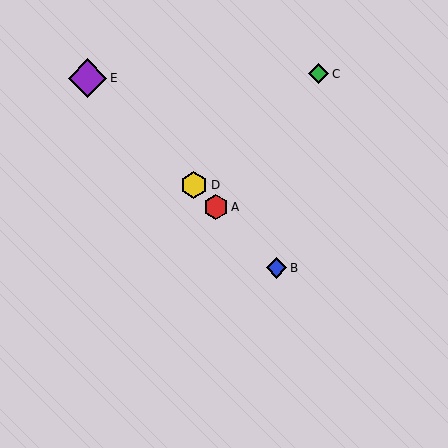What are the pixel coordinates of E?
Object E is at (87, 78).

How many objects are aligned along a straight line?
4 objects (A, B, D, E) are aligned along a straight line.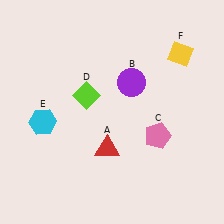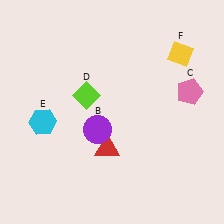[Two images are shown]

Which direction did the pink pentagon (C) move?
The pink pentagon (C) moved up.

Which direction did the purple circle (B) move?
The purple circle (B) moved down.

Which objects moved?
The objects that moved are: the purple circle (B), the pink pentagon (C).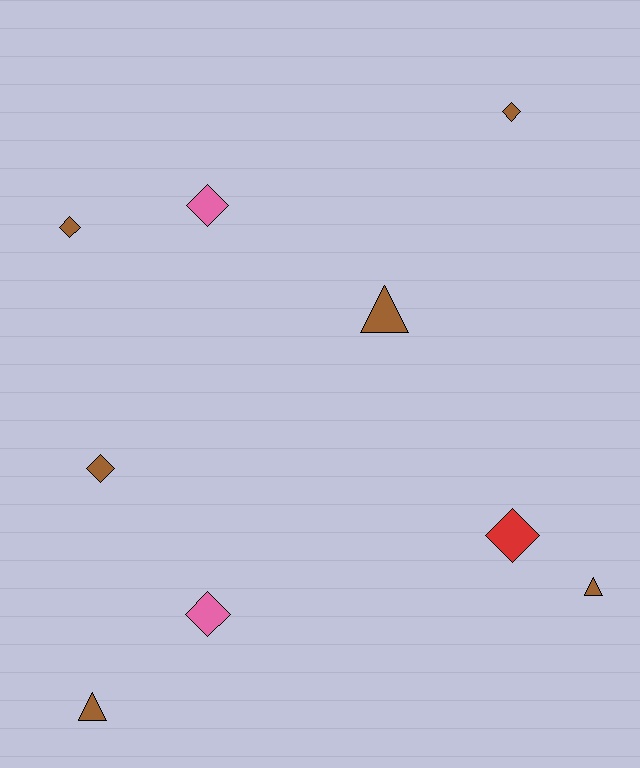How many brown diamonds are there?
There are 3 brown diamonds.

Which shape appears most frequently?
Diamond, with 6 objects.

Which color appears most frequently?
Brown, with 6 objects.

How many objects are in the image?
There are 9 objects.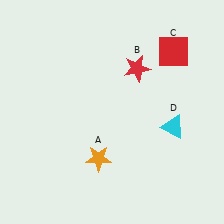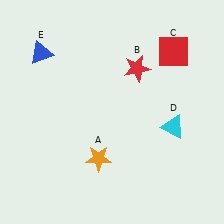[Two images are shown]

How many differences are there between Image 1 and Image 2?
There is 1 difference between the two images.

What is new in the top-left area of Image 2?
A blue triangle (E) was added in the top-left area of Image 2.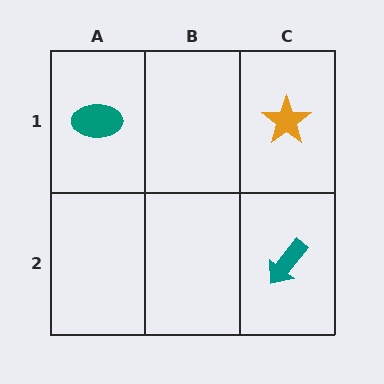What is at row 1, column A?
A teal ellipse.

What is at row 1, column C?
An orange star.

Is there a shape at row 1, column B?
No, that cell is empty.